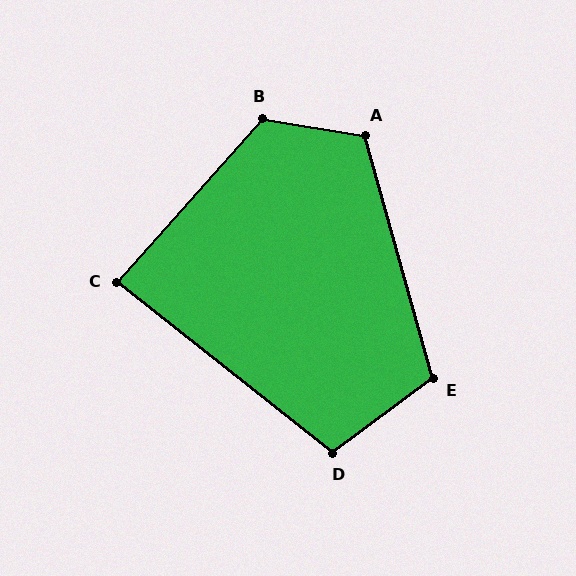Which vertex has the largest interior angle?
B, at approximately 122 degrees.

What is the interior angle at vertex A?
Approximately 115 degrees (obtuse).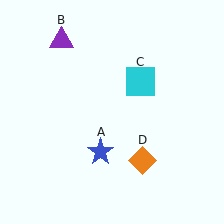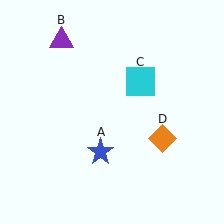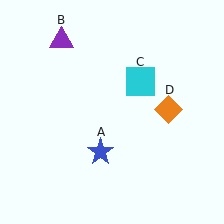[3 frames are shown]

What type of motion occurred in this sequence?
The orange diamond (object D) rotated counterclockwise around the center of the scene.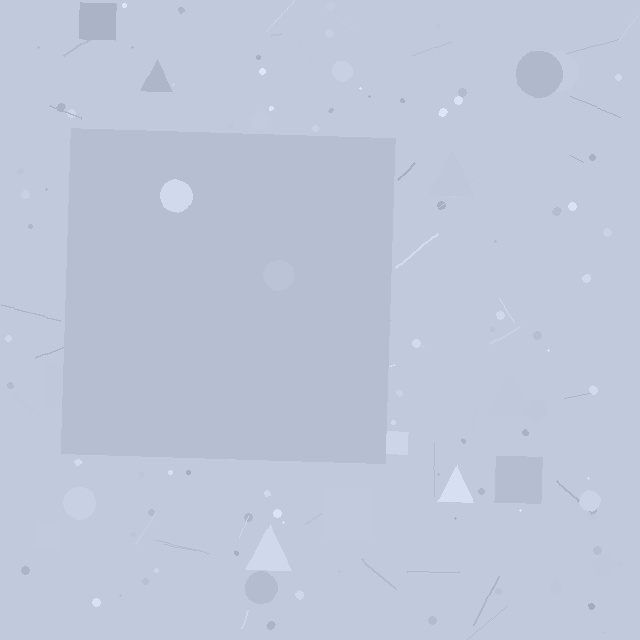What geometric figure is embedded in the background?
A square is embedded in the background.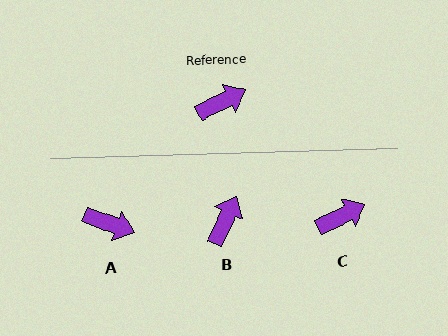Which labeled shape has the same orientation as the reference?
C.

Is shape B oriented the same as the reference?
No, it is off by about 40 degrees.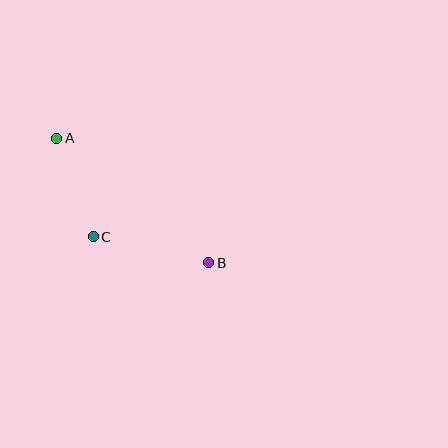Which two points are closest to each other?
Points A and C are closest to each other.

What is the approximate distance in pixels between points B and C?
The distance between B and C is approximately 118 pixels.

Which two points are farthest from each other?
Points A and B are farthest from each other.